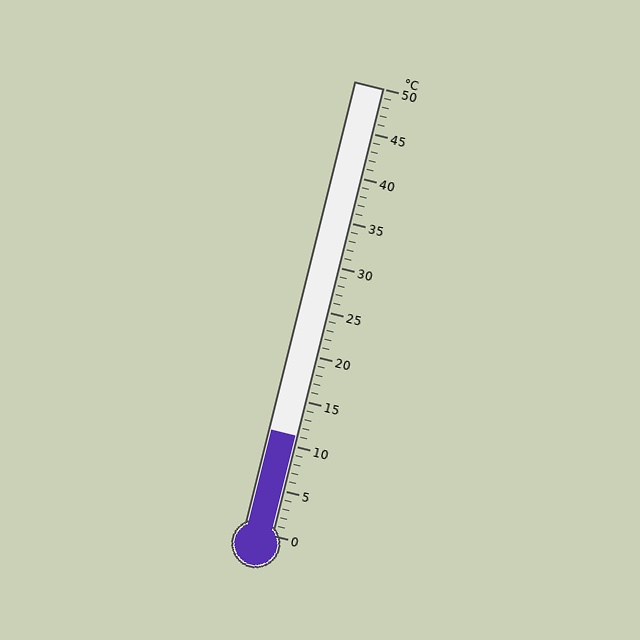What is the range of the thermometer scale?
The thermometer scale ranges from 0°C to 50°C.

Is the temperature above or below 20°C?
The temperature is below 20°C.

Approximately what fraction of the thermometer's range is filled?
The thermometer is filled to approximately 20% of its range.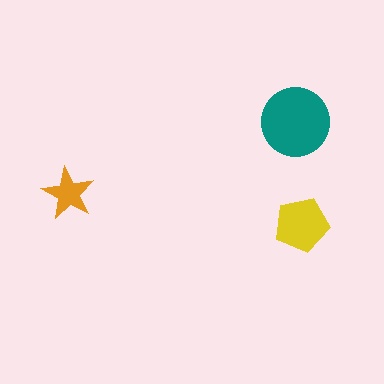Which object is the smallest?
The orange star.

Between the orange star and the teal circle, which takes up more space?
The teal circle.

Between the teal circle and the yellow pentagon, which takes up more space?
The teal circle.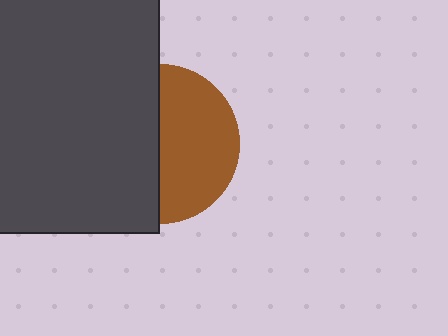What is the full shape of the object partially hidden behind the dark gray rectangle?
The partially hidden object is a brown circle.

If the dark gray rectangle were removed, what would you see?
You would see the complete brown circle.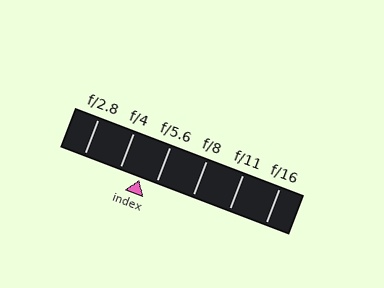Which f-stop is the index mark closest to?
The index mark is closest to f/5.6.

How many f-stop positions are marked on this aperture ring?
There are 6 f-stop positions marked.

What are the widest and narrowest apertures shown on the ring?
The widest aperture shown is f/2.8 and the narrowest is f/16.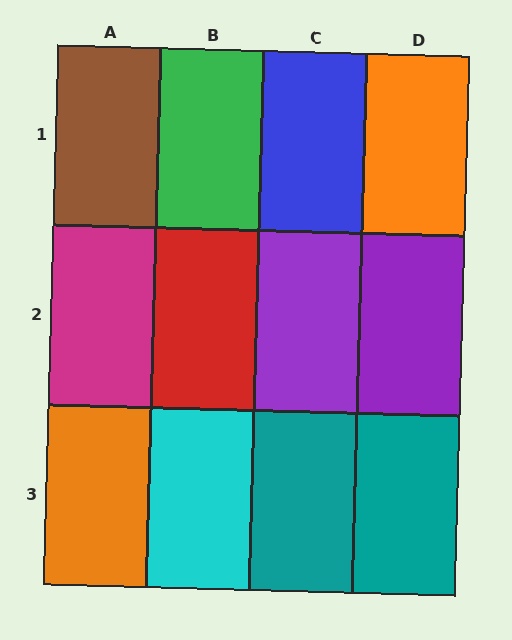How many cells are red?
1 cell is red.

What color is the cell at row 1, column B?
Green.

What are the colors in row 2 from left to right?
Magenta, red, purple, purple.